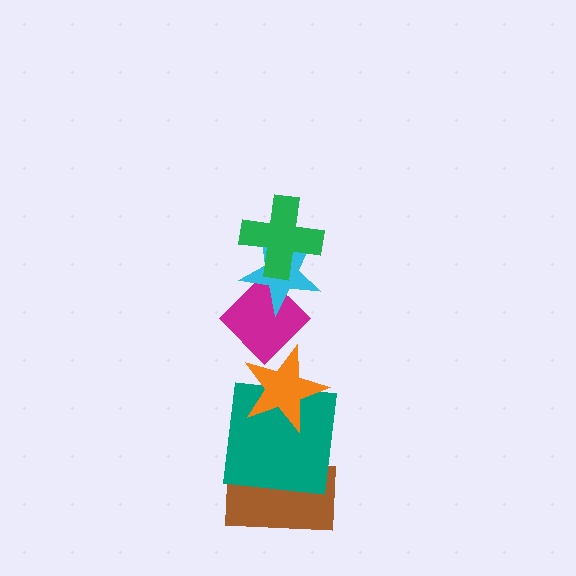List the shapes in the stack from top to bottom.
From top to bottom: the green cross, the cyan star, the magenta diamond, the orange star, the teal square, the brown rectangle.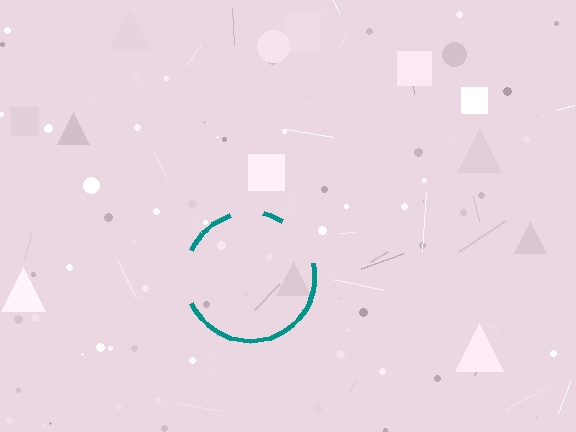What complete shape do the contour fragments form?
The contour fragments form a circle.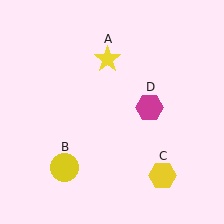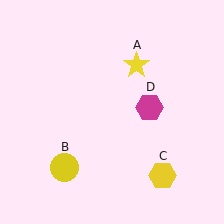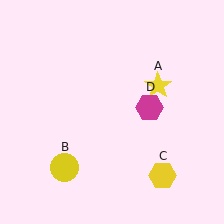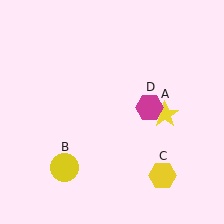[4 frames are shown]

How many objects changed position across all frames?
1 object changed position: yellow star (object A).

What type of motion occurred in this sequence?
The yellow star (object A) rotated clockwise around the center of the scene.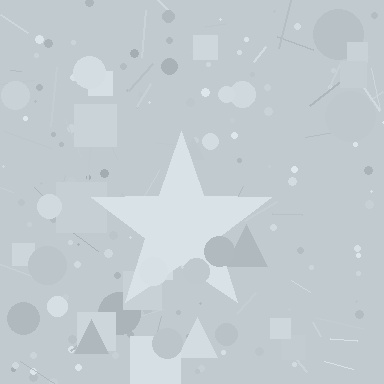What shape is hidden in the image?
A star is hidden in the image.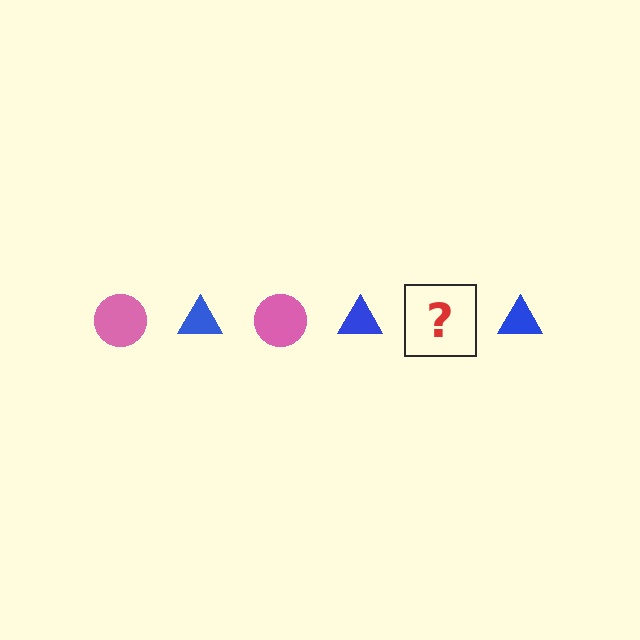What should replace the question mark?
The question mark should be replaced with a pink circle.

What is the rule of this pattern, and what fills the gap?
The rule is that the pattern alternates between pink circle and blue triangle. The gap should be filled with a pink circle.